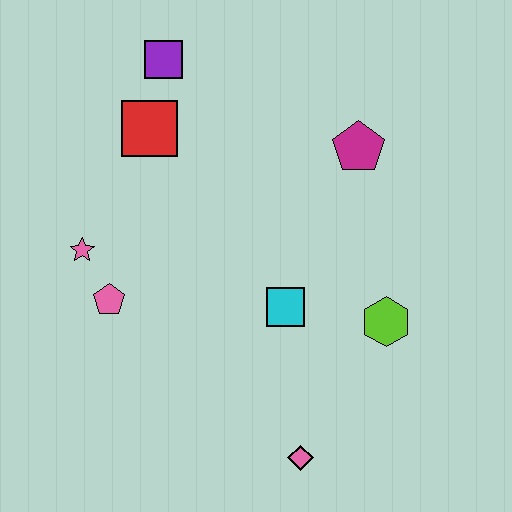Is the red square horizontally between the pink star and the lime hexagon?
Yes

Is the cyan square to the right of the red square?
Yes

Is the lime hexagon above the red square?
No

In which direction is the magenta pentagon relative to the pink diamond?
The magenta pentagon is above the pink diamond.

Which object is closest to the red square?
The purple square is closest to the red square.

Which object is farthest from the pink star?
The lime hexagon is farthest from the pink star.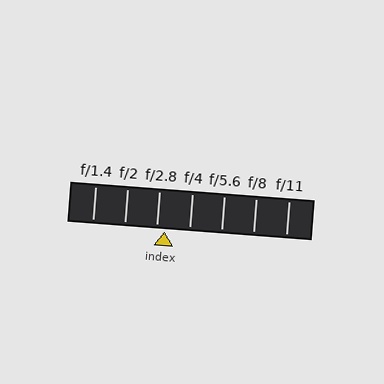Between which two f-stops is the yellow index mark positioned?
The index mark is between f/2.8 and f/4.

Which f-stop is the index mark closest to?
The index mark is closest to f/2.8.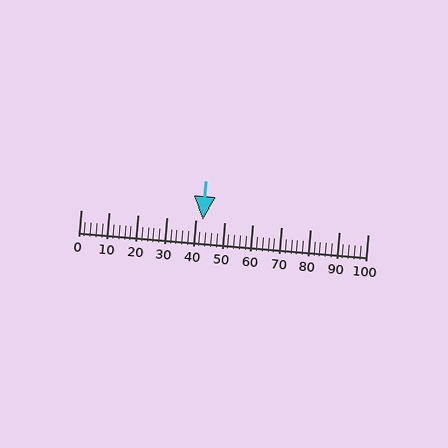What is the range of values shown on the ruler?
The ruler shows values from 0 to 100.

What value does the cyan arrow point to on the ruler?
The cyan arrow points to approximately 43.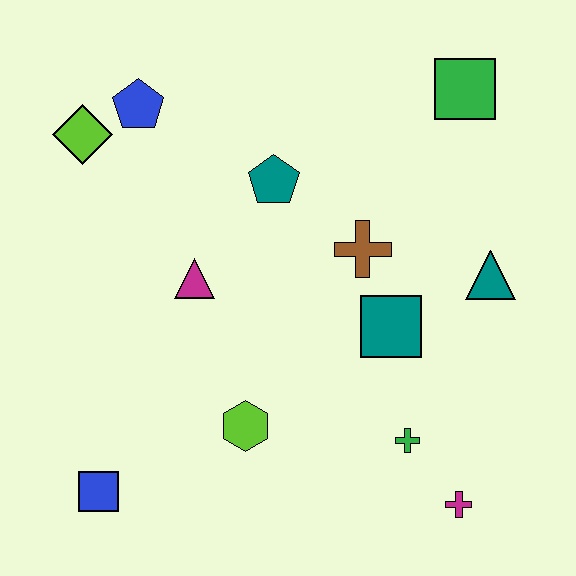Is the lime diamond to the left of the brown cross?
Yes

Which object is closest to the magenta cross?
The green cross is closest to the magenta cross.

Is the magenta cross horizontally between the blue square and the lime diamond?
No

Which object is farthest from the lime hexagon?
The green square is farthest from the lime hexagon.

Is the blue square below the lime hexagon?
Yes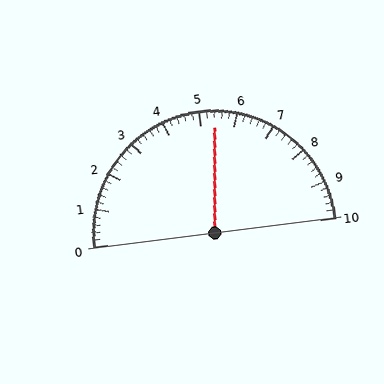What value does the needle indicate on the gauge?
The needle indicates approximately 5.4.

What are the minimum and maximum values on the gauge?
The gauge ranges from 0 to 10.